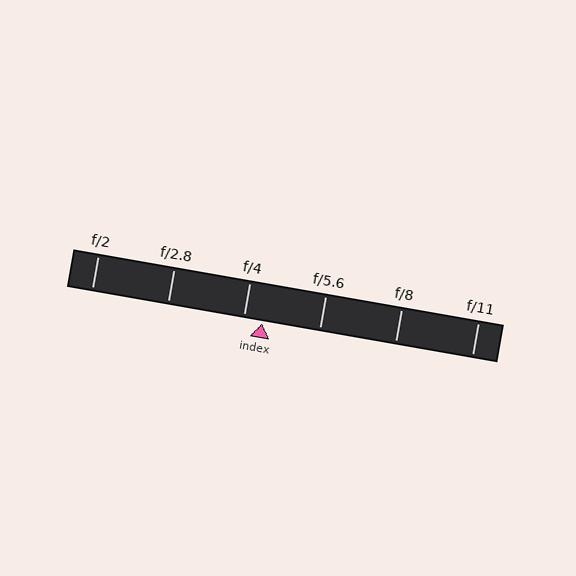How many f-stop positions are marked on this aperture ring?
There are 6 f-stop positions marked.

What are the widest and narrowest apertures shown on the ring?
The widest aperture shown is f/2 and the narrowest is f/11.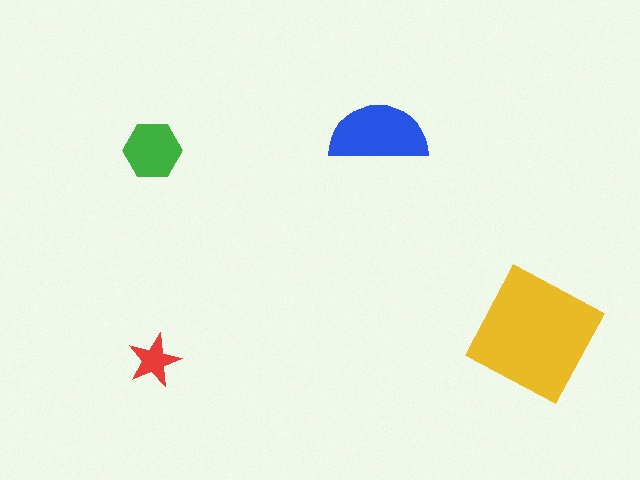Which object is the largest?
The yellow square.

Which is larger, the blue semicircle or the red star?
The blue semicircle.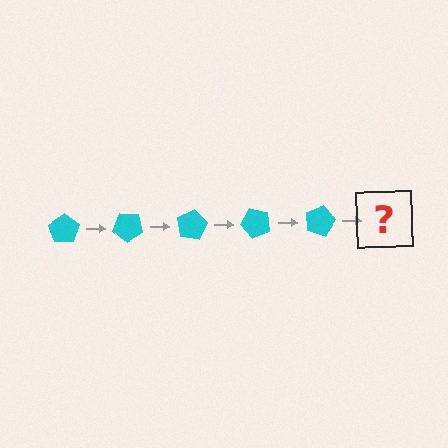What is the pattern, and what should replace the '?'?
The pattern is that the pentagon rotates 40 degrees each step. The '?' should be a cyan pentagon rotated 200 degrees.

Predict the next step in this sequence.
The next step is a cyan pentagon rotated 200 degrees.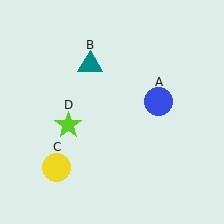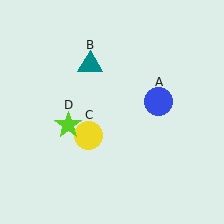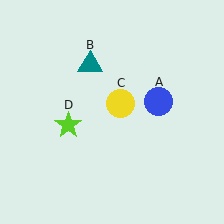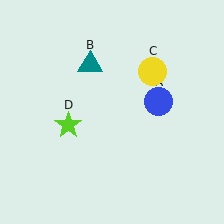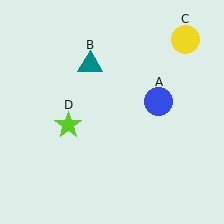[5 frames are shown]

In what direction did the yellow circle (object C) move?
The yellow circle (object C) moved up and to the right.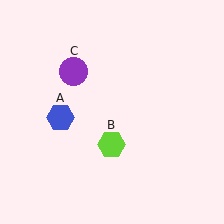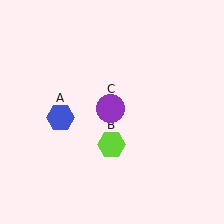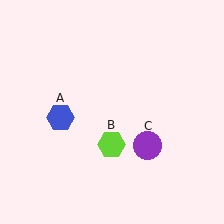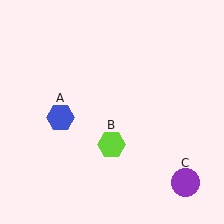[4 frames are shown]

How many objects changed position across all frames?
1 object changed position: purple circle (object C).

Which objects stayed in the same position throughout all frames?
Blue hexagon (object A) and lime hexagon (object B) remained stationary.